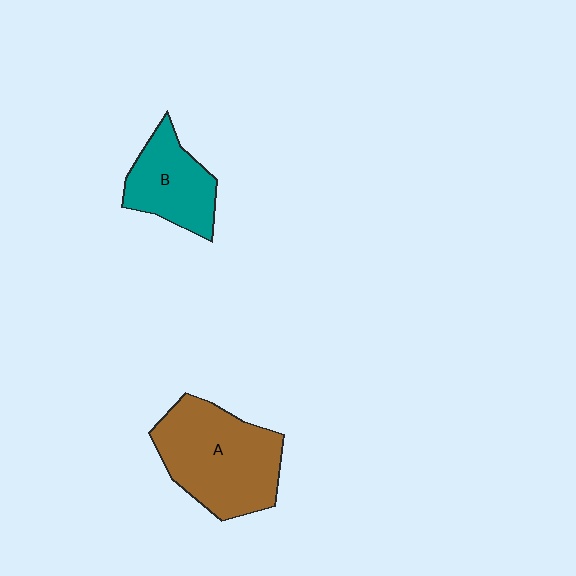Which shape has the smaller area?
Shape B (teal).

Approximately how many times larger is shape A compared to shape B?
Approximately 1.7 times.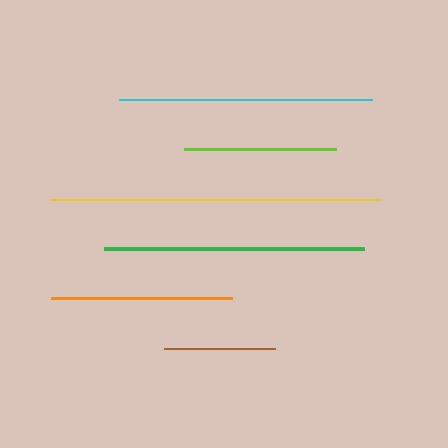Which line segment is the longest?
The yellow line is the longest at approximately 330 pixels.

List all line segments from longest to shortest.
From longest to shortest: yellow, green, cyan, orange, lime, brown.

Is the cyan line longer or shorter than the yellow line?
The yellow line is longer than the cyan line.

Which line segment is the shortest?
The brown line is the shortest at approximately 111 pixels.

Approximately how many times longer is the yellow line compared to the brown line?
The yellow line is approximately 3.0 times the length of the brown line.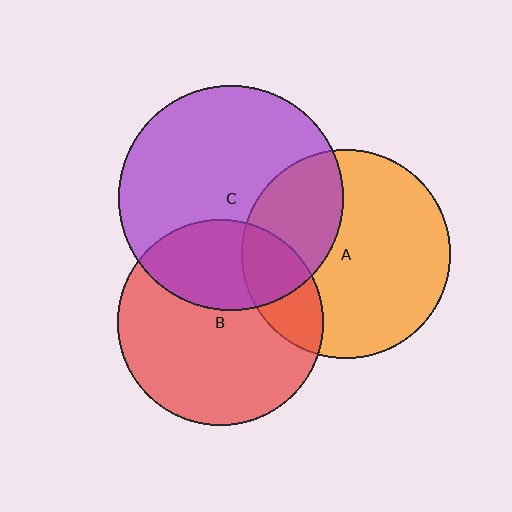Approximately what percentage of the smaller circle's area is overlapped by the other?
Approximately 30%.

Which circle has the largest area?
Circle C (purple).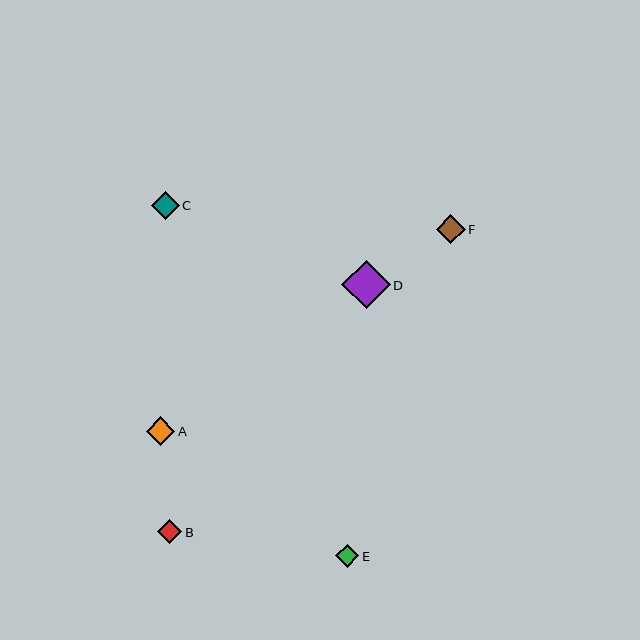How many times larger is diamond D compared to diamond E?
Diamond D is approximately 2.1 times the size of diamond E.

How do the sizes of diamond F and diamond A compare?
Diamond F and diamond A are approximately the same size.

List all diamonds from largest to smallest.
From largest to smallest: D, F, A, C, B, E.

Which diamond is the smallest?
Diamond E is the smallest with a size of approximately 23 pixels.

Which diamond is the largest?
Diamond D is the largest with a size of approximately 48 pixels.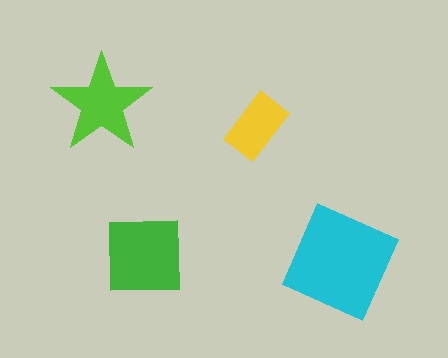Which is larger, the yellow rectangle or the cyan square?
The cyan square.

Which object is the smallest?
The yellow rectangle.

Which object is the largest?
The cyan square.